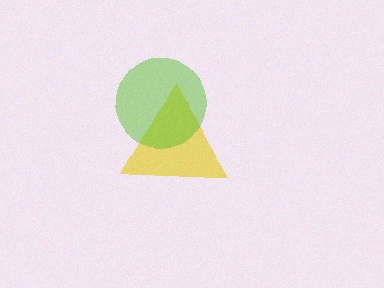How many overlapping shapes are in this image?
There are 2 overlapping shapes in the image.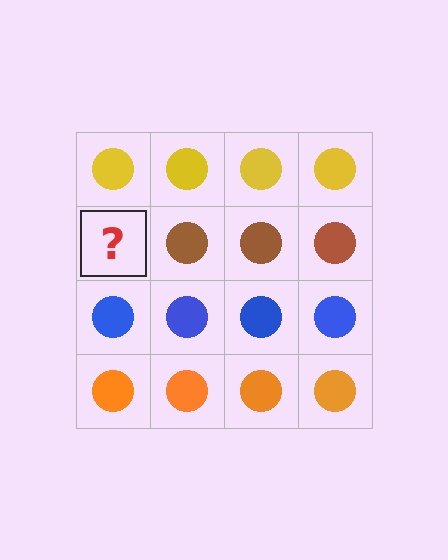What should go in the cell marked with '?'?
The missing cell should contain a brown circle.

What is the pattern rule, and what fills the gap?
The rule is that each row has a consistent color. The gap should be filled with a brown circle.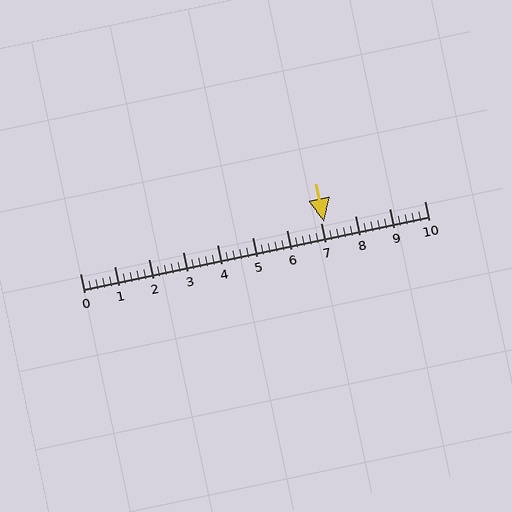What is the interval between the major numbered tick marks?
The major tick marks are spaced 1 units apart.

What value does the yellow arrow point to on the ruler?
The yellow arrow points to approximately 7.1.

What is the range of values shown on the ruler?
The ruler shows values from 0 to 10.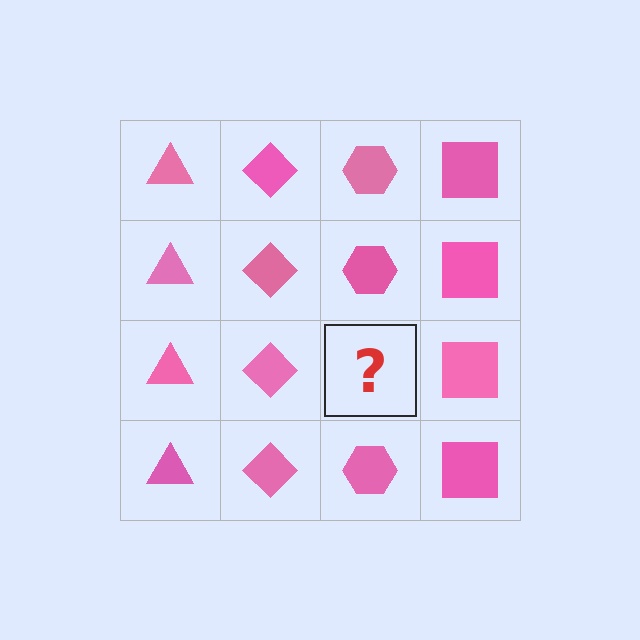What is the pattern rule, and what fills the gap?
The rule is that each column has a consistent shape. The gap should be filled with a pink hexagon.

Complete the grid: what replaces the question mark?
The question mark should be replaced with a pink hexagon.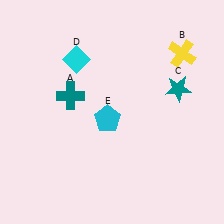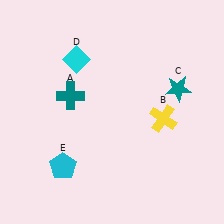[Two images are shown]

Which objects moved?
The objects that moved are: the yellow cross (B), the cyan pentagon (E).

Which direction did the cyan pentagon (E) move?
The cyan pentagon (E) moved down.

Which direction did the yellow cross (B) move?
The yellow cross (B) moved down.